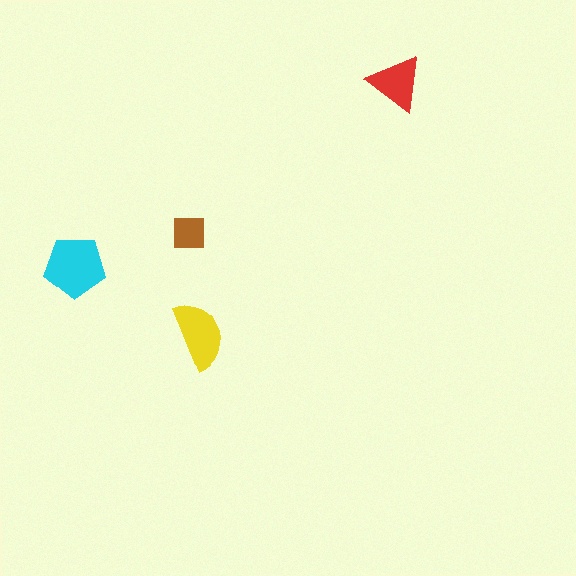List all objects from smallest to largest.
The brown square, the red triangle, the yellow semicircle, the cyan pentagon.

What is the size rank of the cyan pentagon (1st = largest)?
1st.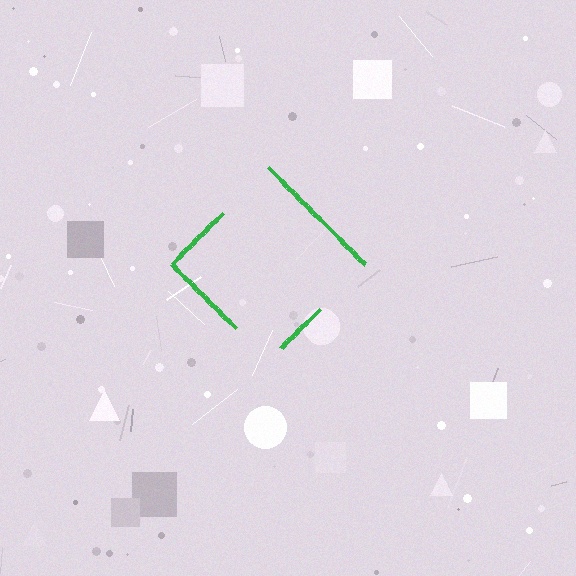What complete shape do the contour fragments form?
The contour fragments form a diamond.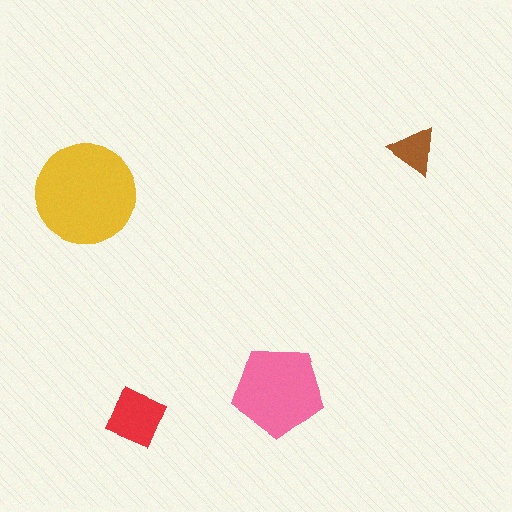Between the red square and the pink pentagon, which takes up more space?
The pink pentagon.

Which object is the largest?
The yellow circle.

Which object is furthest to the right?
The brown triangle is rightmost.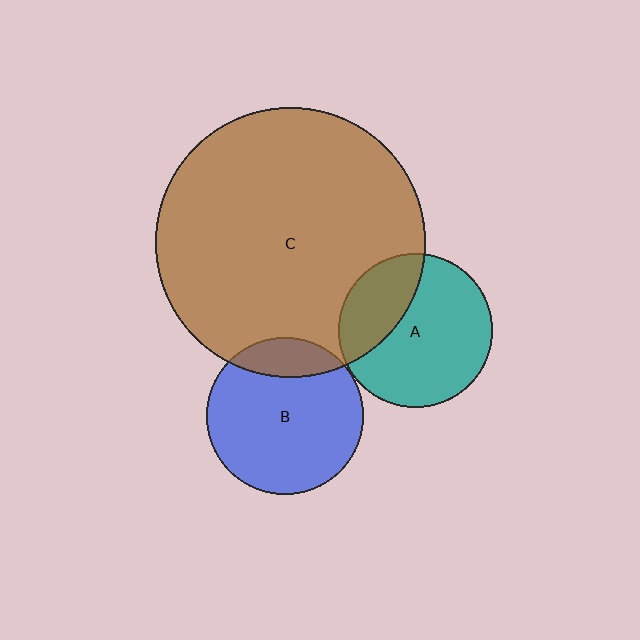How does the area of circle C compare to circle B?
Approximately 2.9 times.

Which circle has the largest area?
Circle C (brown).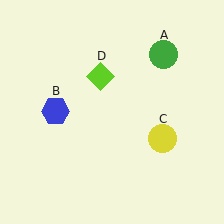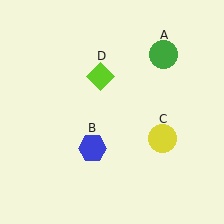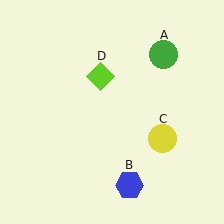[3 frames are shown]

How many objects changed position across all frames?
1 object changed position: blue hexagon (object B).